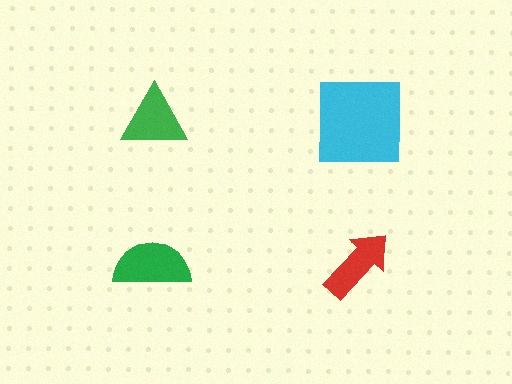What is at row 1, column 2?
A cyan square.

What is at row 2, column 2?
A red arrow.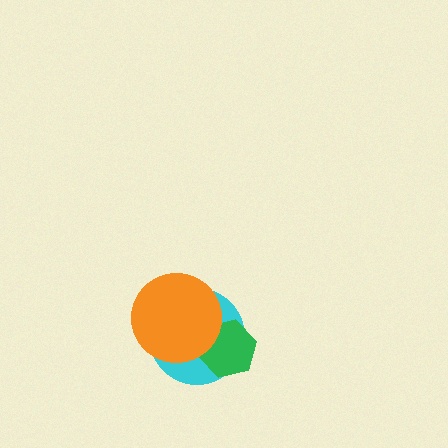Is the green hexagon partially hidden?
Yes, it is partially covered by another shape.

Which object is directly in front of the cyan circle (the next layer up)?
The green hexagon is directly in front of the cyan circle.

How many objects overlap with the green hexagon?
2 objects overlap with the green hexagon.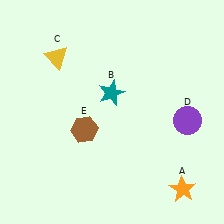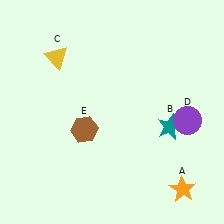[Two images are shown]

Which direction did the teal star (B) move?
The teal star (B) moved right.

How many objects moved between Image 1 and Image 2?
1 object moved between the two images.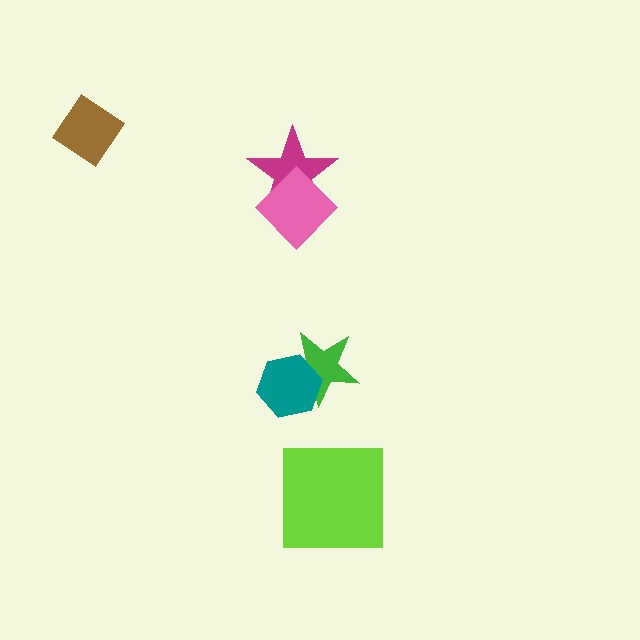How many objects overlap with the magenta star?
1 object overlaps with the magenta star.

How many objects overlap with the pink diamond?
1 object overlaps with the pink diamond.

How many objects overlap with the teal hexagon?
1 object overlaps with the teal hexagon.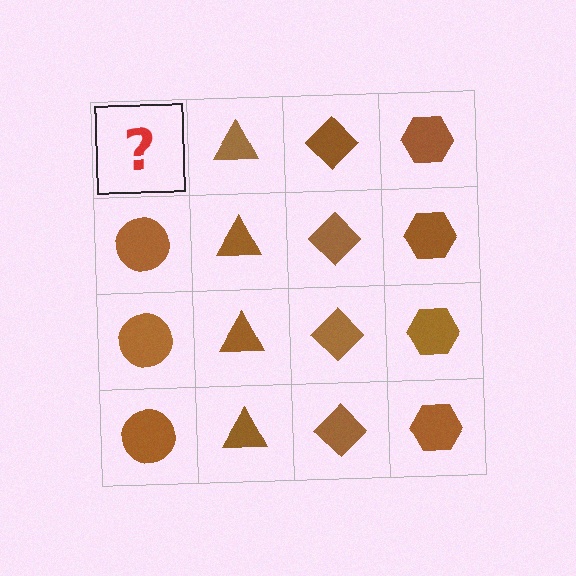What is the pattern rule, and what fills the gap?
The rule is that each column has a consistent shape. The gap should be filled with a brown circle.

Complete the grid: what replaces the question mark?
The question mark should be replaced with a brown circle.